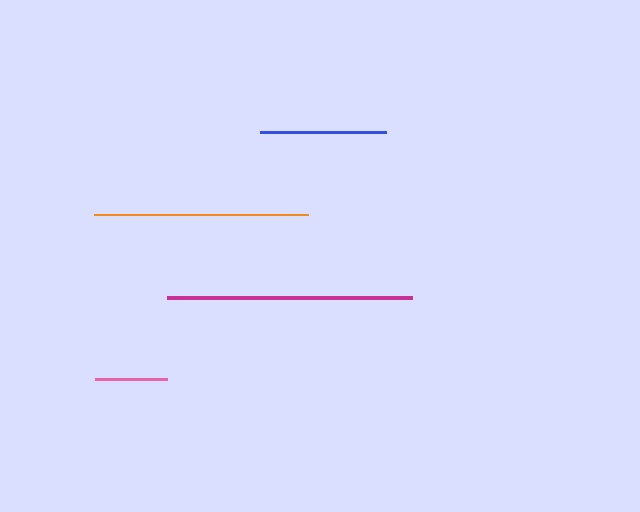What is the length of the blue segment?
The blue segment is approximately 126 pixels long.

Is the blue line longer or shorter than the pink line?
The blue line is longer than the pink line.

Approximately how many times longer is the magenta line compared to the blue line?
The magenta line is approximately 1.9 times the length of the blue line.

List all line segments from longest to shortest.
From longest to shortest: magenta, orange, blue, pink.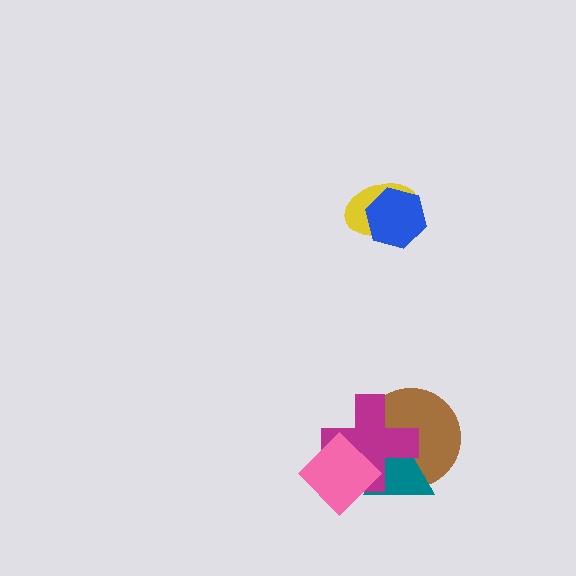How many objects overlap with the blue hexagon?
1 object overlaps with the blue hexagon.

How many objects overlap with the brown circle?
3 objects overlap with the brown circle.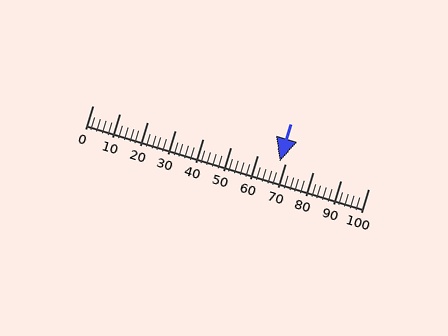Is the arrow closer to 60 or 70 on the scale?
The arrow is closer to 70.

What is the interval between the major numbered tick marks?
The major tick marks are spaced 10 units apart.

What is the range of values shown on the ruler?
The ruler shows values from 0 to 100.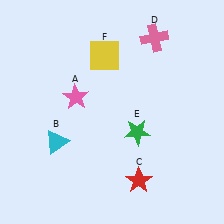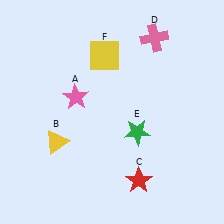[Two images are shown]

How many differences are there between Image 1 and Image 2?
There is 1 difference between the two images.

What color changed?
The triangle (B) changed from cyan in Image 1 to yellow in Image 2.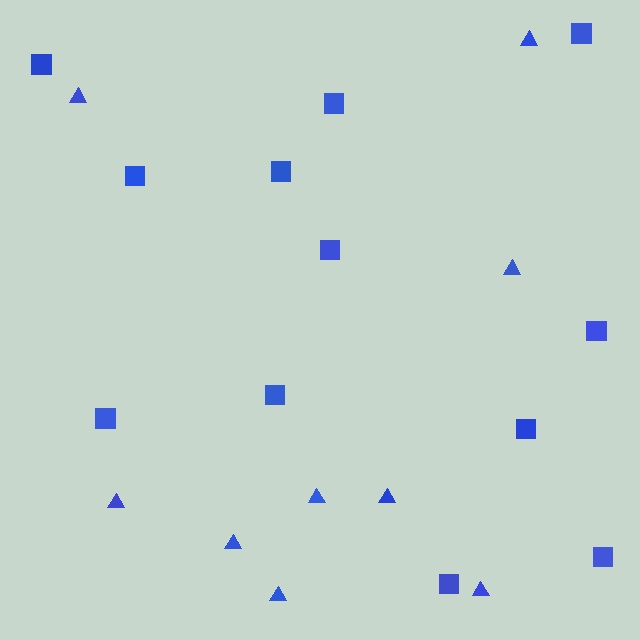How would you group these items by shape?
There are 2 groups: one group of triangles (9) and one group of squares (12).